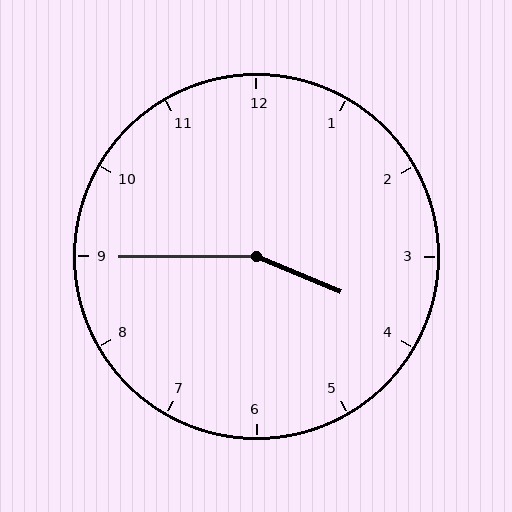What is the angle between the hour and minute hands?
Approximately 158 degrees.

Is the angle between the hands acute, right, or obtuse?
It is obtuse.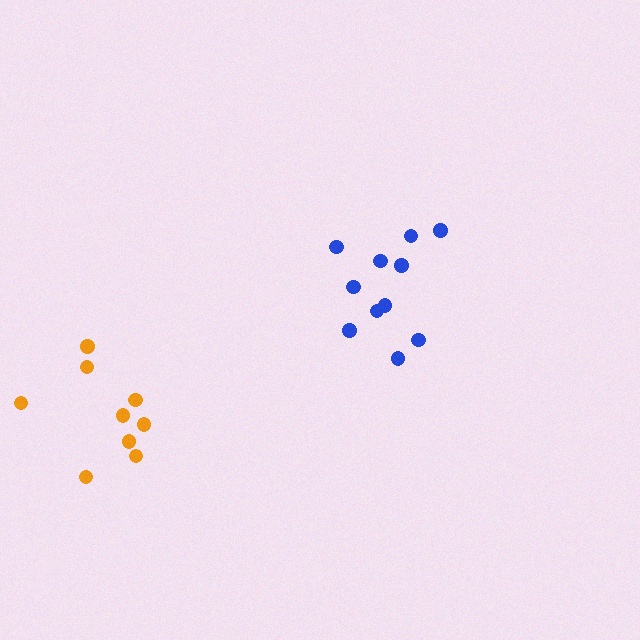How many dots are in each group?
Group 1: 11 dots, Group 2: 9 dots (20 total).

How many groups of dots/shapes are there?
There are 2 groups.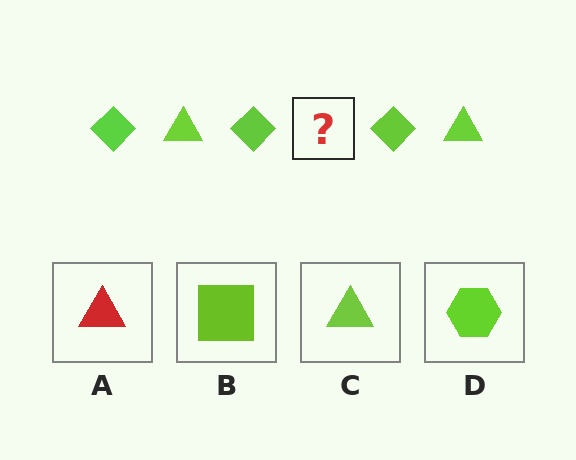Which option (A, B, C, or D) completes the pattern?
C.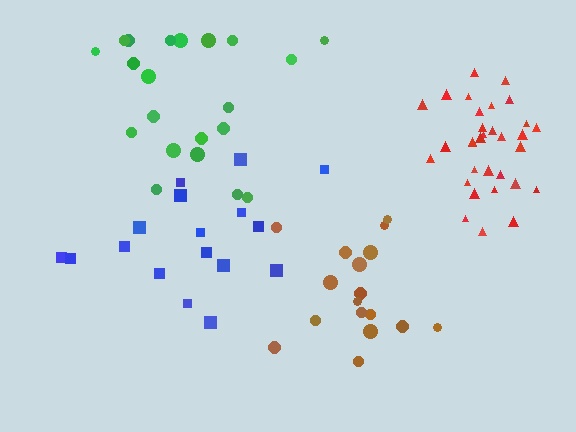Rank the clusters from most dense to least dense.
red, brown, blue, green.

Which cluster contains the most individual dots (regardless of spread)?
Red (32).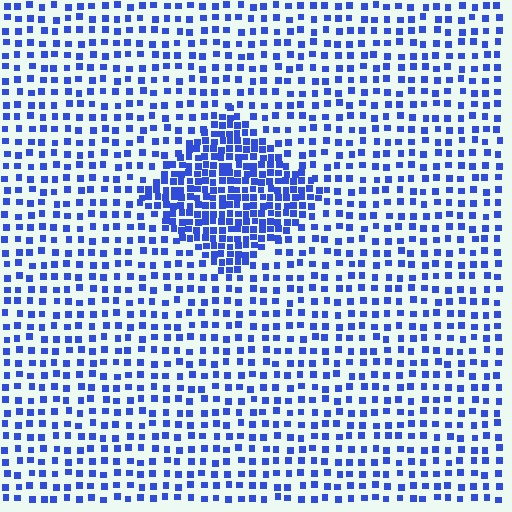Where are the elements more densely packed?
The elements are more densely packed inside the diamond boundary.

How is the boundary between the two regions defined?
The boundary is defined by a change in element density (approximately 2.3x ratio). All elements are the same color, size, and shape.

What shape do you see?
I see a diamond.